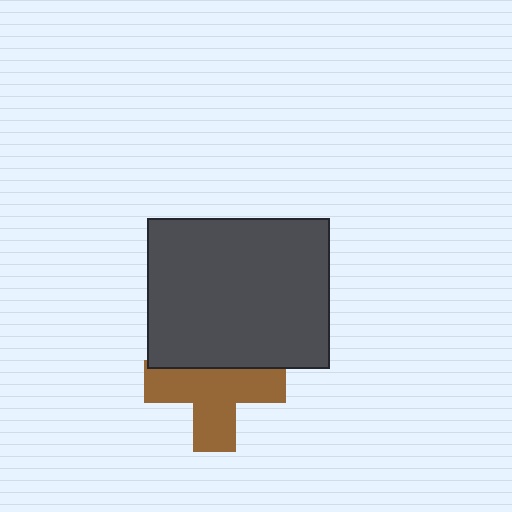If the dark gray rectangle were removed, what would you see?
You would see the complete brown cross.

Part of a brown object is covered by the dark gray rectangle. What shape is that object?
It is a cross.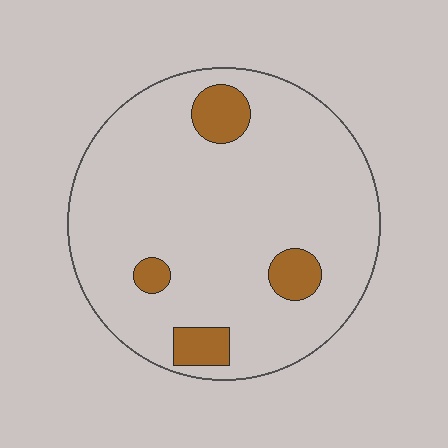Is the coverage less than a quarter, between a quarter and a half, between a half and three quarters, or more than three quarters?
Less than a quarter.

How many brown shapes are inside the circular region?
4.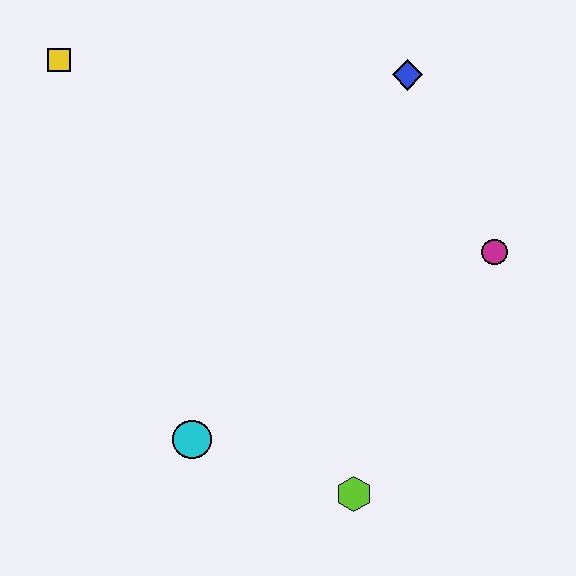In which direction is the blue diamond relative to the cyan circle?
The blue diamond is above the cyan circle.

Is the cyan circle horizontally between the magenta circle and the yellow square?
Yes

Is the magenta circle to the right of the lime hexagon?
Yes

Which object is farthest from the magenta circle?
The yellow square is farthest from the magenta circle.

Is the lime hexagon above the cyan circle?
No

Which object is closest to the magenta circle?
The blue diamond is closest to the magenta circle.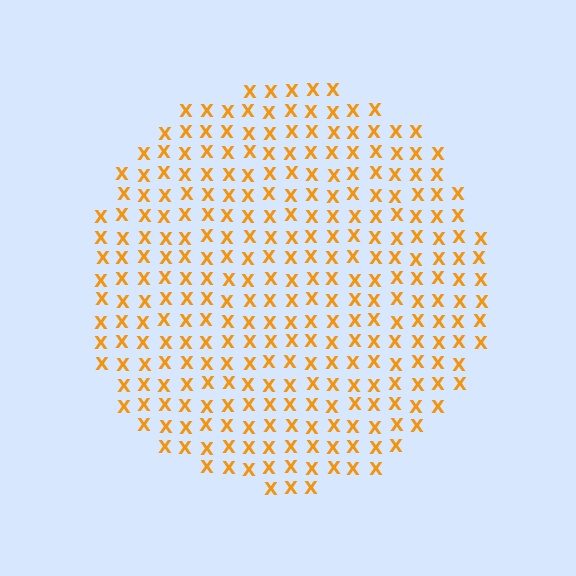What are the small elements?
The small elements are letter X's.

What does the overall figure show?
The overall figure shows a circle.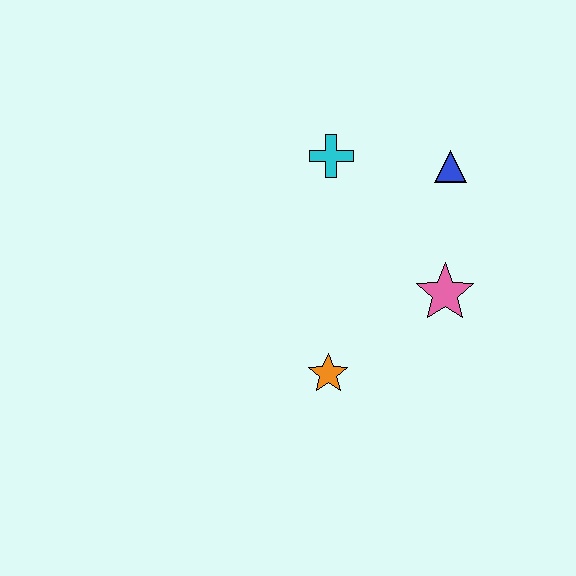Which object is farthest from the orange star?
The blue triangle is farthest from the orange star.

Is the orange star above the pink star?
No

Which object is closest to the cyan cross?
The blue triangle is closest to the cyan cross.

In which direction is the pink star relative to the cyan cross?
The pink star is below the cyan cross.